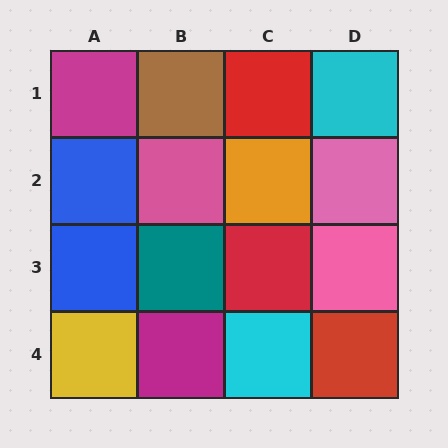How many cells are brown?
1 cell is brown.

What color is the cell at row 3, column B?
Teal.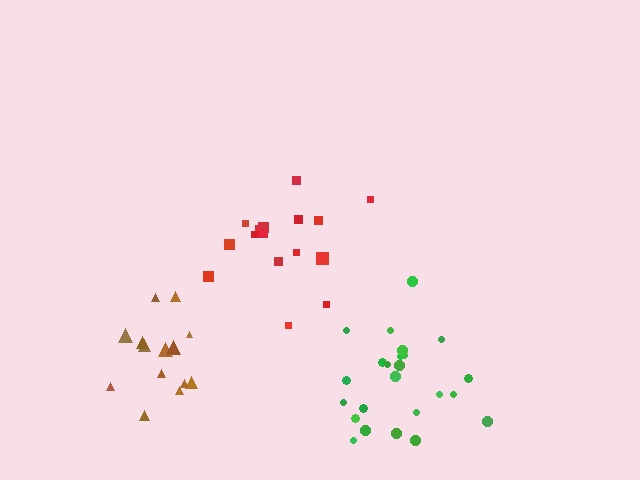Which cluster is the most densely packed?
Brown.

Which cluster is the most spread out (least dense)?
Red.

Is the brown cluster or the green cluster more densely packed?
Brown.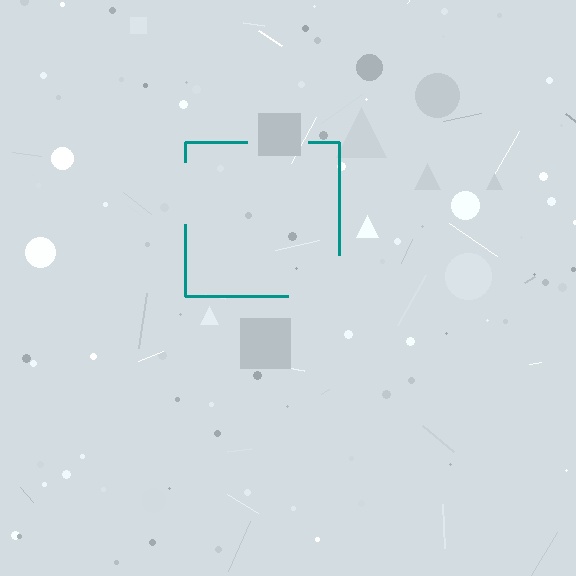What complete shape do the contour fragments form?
The contour fragments form a square.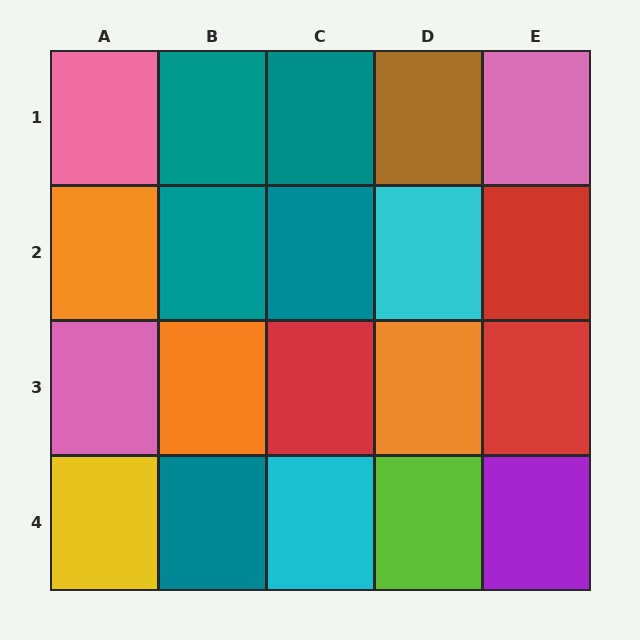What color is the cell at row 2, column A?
Orange.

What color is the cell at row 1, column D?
Brown.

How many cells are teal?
5 cells are teal.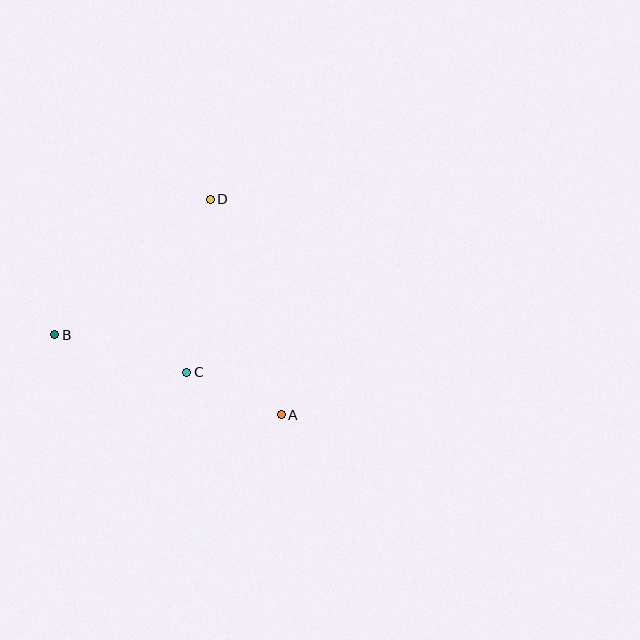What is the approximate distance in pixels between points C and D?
The distance between C and D is approximately 174 pixels.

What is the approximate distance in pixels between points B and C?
The distance between B and C is approximately 137 pixels.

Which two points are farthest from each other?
Points A and B are farthest from each other.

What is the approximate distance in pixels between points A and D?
The distance between A and D is approximately 227 pixels.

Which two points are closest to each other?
Points A and C are closest to each other.